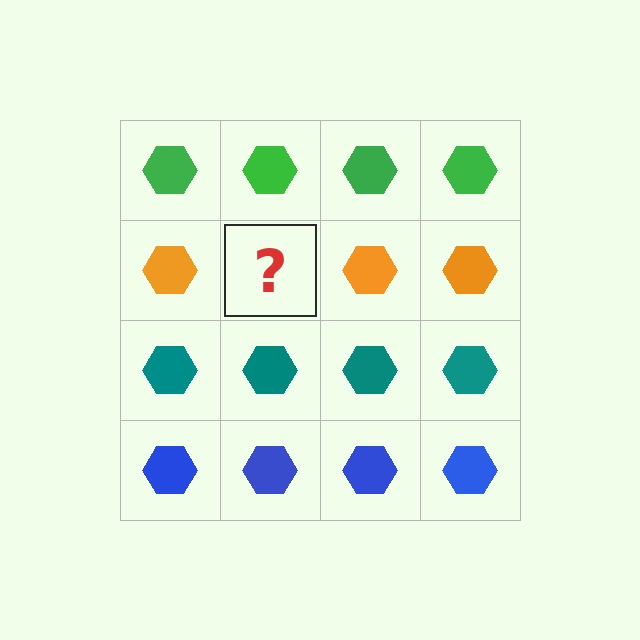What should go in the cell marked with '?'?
The missing cell should contain an orange hexagon.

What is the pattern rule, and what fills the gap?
The rule is that each row has a consistent color. The gap should be filled with an orange hexagon.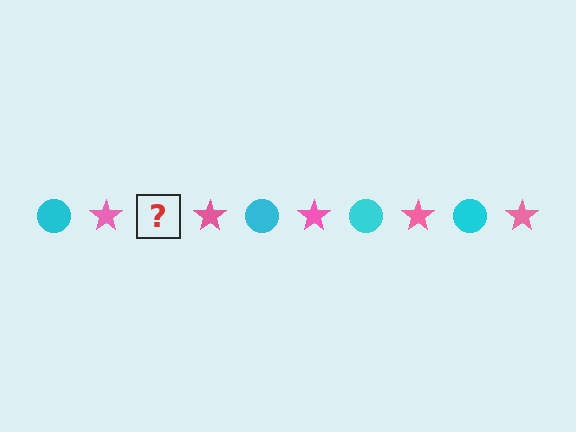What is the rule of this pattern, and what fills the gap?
The rule is that the pattern alternates between cyan circle and pink star. The gap should be filled with a cyan circle.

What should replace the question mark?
The question mark should be replaced with a cyan circle.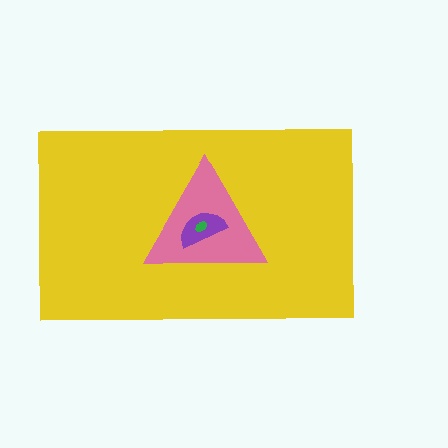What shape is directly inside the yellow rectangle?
The pink triangle.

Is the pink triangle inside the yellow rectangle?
Yes.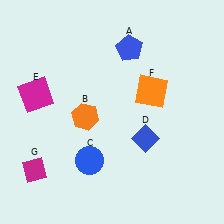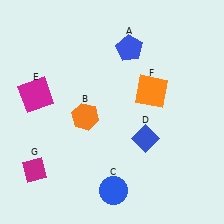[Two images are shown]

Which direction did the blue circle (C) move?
The blue circle (C) moved down.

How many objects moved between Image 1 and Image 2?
1 object moved between the two images.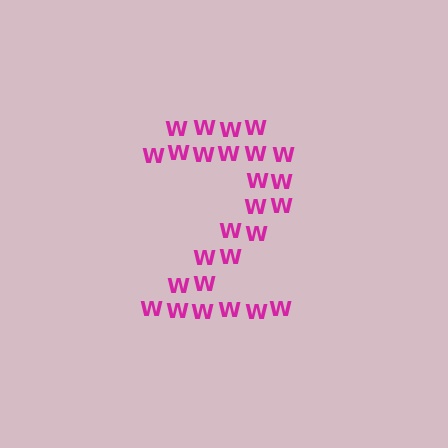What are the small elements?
The small elements are letter W's.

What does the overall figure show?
The overall figure shows the digit 2.